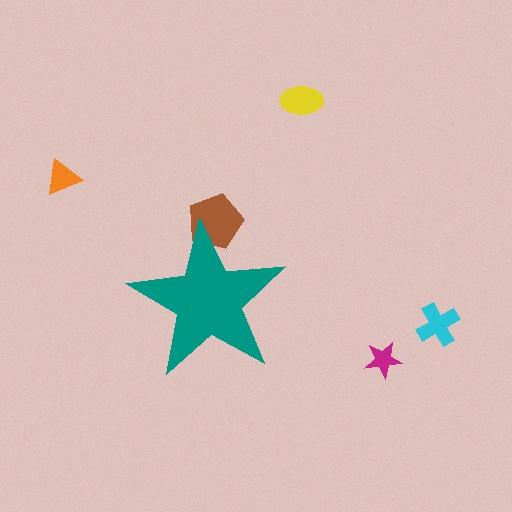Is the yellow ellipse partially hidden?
No, the yellow ellipse is fully visible.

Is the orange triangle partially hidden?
No, the orange triangle is fully visible.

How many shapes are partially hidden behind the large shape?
1 shape is partially hidden.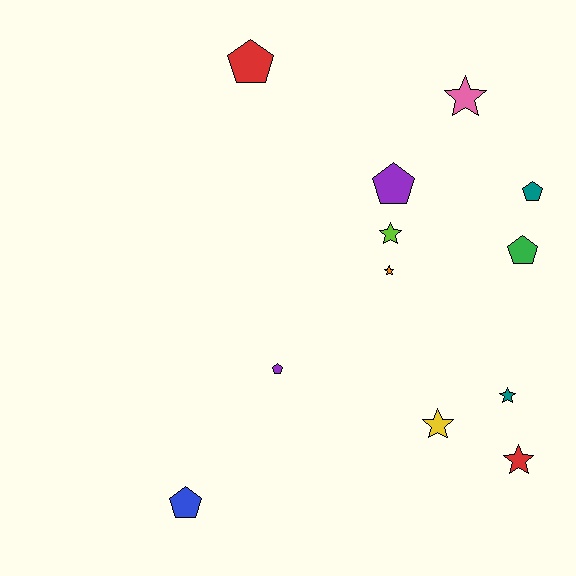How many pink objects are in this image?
There is 1 pink object.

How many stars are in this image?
There are 6 stars.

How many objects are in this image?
There are 12 objects.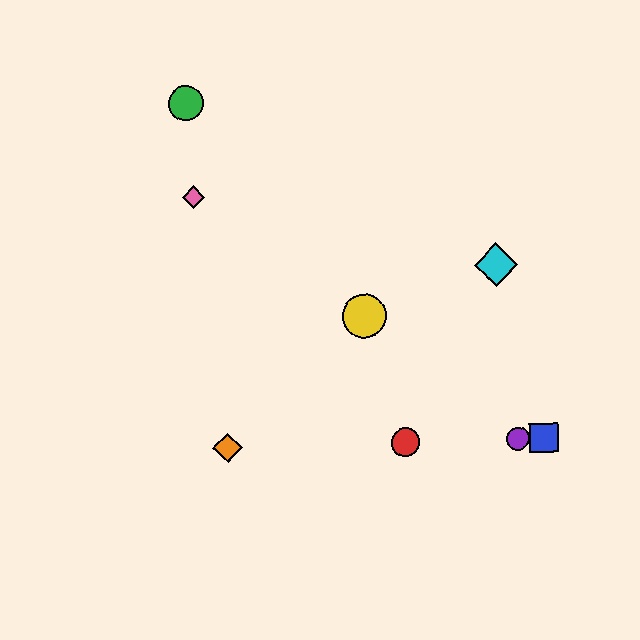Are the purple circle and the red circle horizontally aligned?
Yes, both are at y≈439.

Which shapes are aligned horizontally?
The red circle, the blue square, the purple circle, the orange diamond are aligned horizontally.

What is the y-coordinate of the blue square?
The blue square is at y≈438.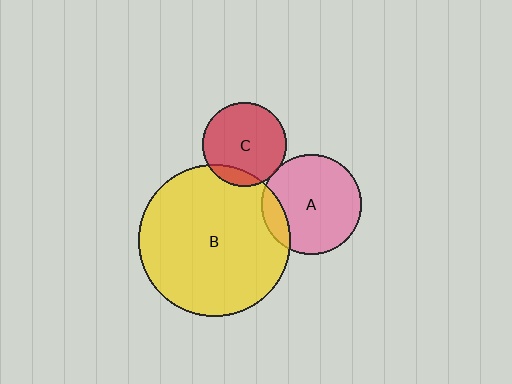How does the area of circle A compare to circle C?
Approximately 1.4 times.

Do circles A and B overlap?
Yes.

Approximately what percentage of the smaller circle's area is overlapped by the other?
Approximately 15%.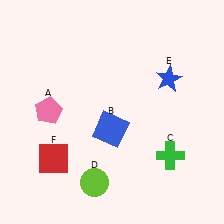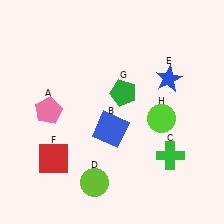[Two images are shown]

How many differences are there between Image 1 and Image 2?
There are 2 differences between the two images.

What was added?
A green pentagon (G), a lime circle (H) were added in Image 2.